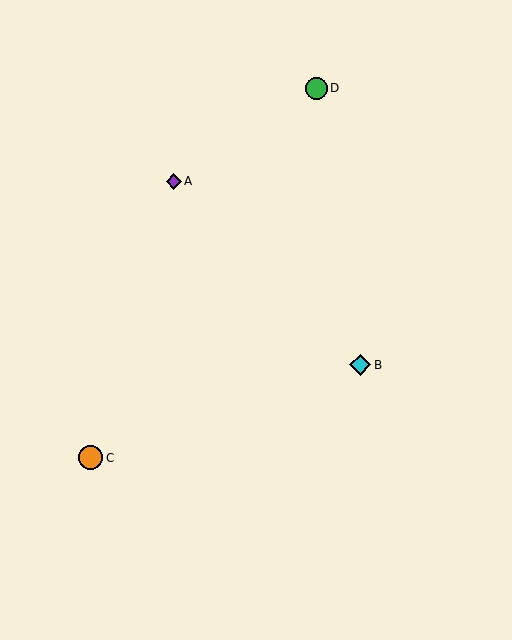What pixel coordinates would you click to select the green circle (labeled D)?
Click at (316, 88) to select the green circle D.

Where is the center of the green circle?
The center of the green circle is at (316, 88).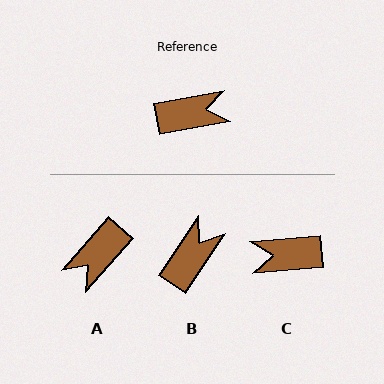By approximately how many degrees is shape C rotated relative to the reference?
Approximately 175 degrees counter-clockwise.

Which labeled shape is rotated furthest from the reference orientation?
C, about 175 degrees away.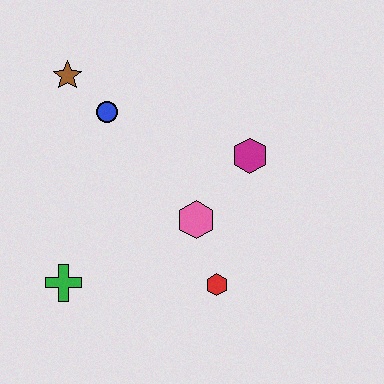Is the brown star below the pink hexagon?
No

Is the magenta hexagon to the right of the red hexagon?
Yes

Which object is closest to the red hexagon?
The pink hexagon is closest to the red hexagon.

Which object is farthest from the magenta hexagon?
The green cross is farthest from the magenta hexagon.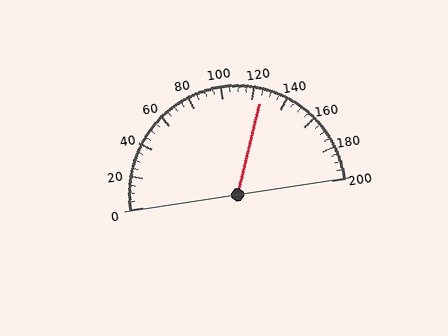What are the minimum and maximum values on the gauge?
The gauge ranges from 0 to 200.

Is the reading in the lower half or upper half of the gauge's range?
The reading is in the upper half of the range (0 to 200).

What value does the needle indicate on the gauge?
The needle indicates approximately 125.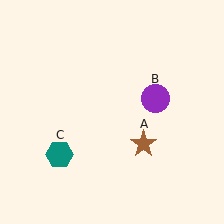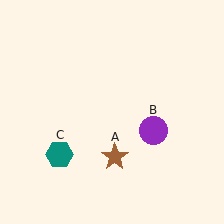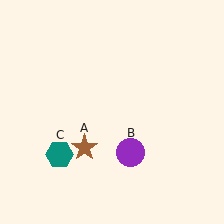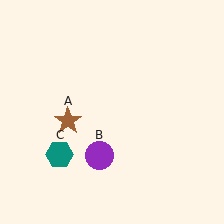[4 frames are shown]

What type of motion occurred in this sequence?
The brown star (object A), purple circle (object B) rotated clockwise around the center of the scene.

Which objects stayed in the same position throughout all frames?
Teal hexagon (object C) remained stationary.